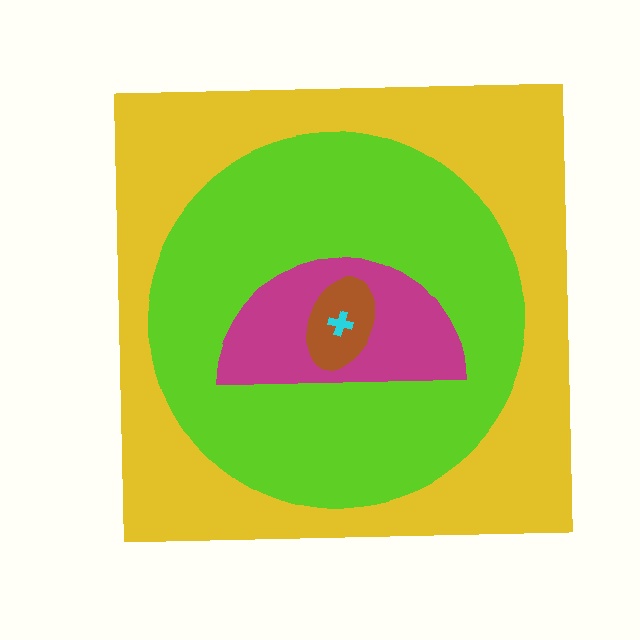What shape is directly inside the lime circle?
The magenta semicircle.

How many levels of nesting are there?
5.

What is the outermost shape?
The yellow square.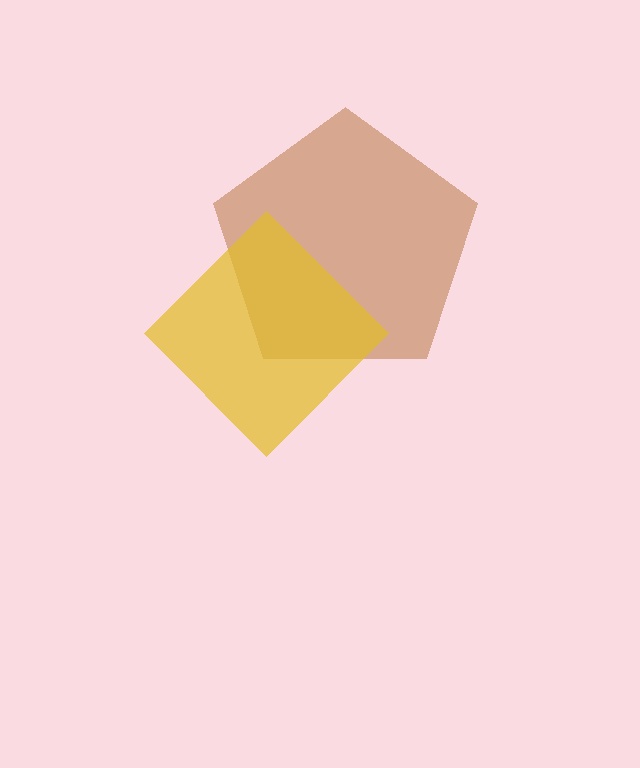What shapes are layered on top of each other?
The layered shapes are: a brown pentagon, a yellow diamond.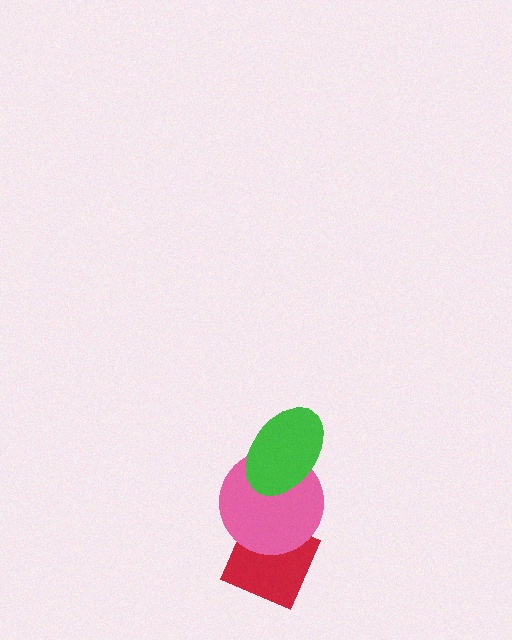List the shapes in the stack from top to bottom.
From top to bottom: the green ellipse, the pink circle, the red diamond.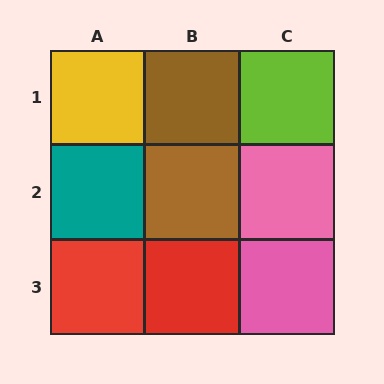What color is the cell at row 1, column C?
Lime.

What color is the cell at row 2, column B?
Brown.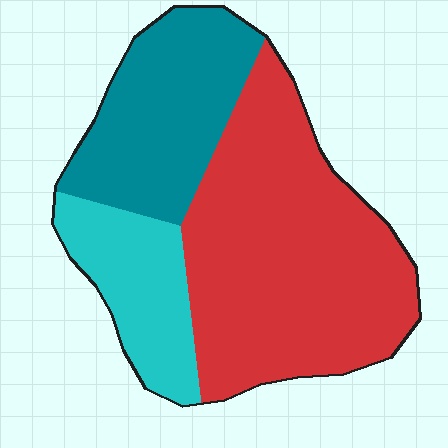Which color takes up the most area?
Red, at roughly 55%.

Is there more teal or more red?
Red.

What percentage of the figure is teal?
Teal covers 28% of the figure.